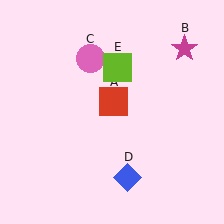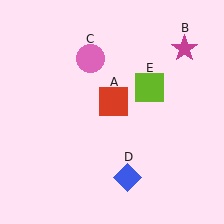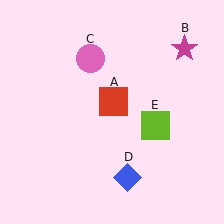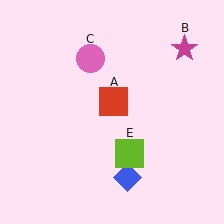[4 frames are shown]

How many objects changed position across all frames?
1 object changed position: lime square (object E).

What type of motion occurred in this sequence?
The lime square (object E) rotated clockwise around the center of the scene.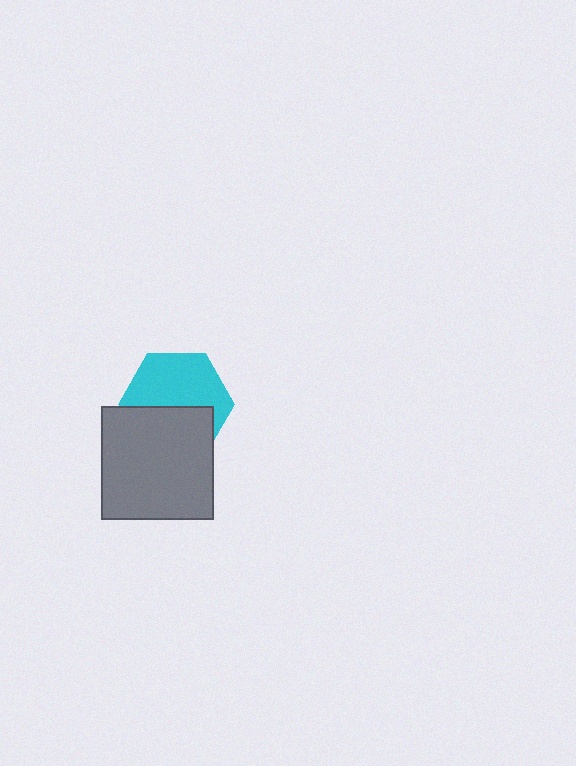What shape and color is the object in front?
The object in front is a gray rectangle.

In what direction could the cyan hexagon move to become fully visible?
The cyan hexagon could move up. That would shift it out from behind the gray rectangle entirely.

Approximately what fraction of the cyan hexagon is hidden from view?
Roughly 44% of the cyan hexagon is hidden behind the gray rectangle.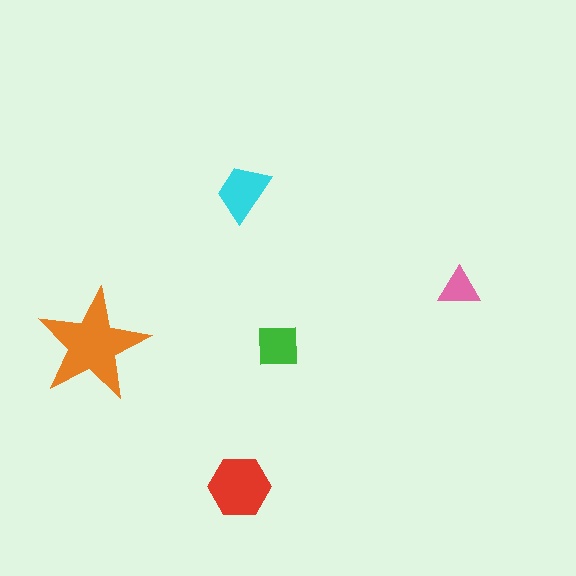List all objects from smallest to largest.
The pink triangle, the green square, the cyan trapezoid, the red hexagon, the orange star.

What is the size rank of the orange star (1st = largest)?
1st.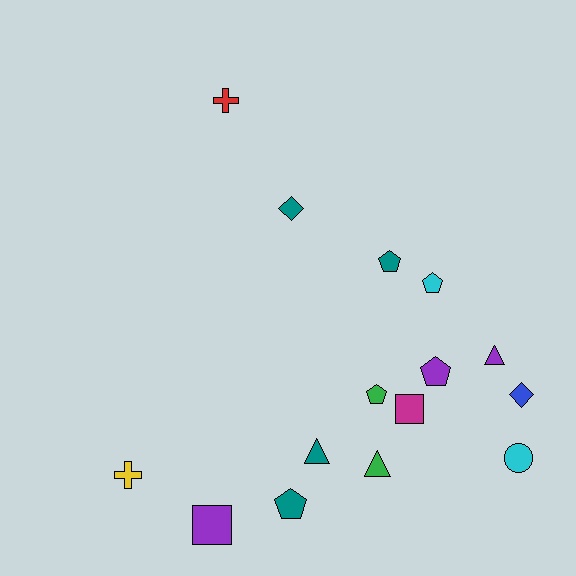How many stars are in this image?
There are no stars.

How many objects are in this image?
There are 15 objects.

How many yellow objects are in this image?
There is 1 yellow object.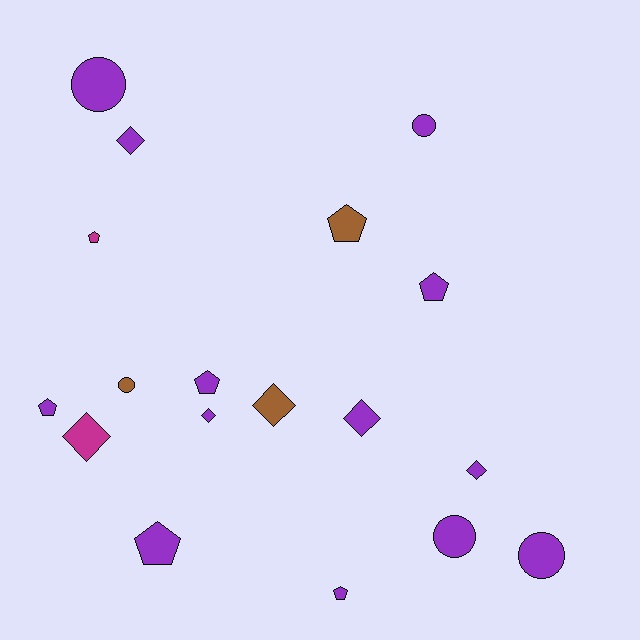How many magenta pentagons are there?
There is 1 magenta pentagon.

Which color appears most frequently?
Purple, with 13 objects.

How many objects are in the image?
There are 18 objects.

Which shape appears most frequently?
Pentagon, with 7 objects.